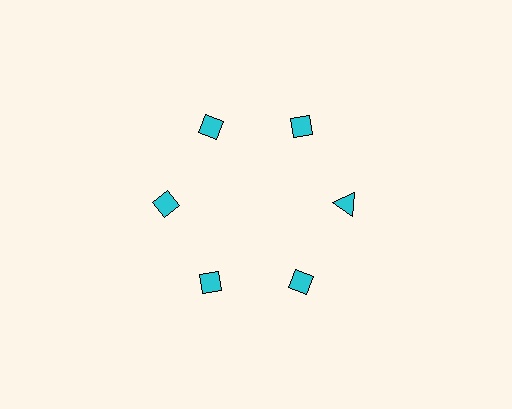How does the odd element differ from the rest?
It has a different shape: triangle instead of diamond.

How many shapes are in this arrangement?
There are 6 shapes arranged in a ring pattern.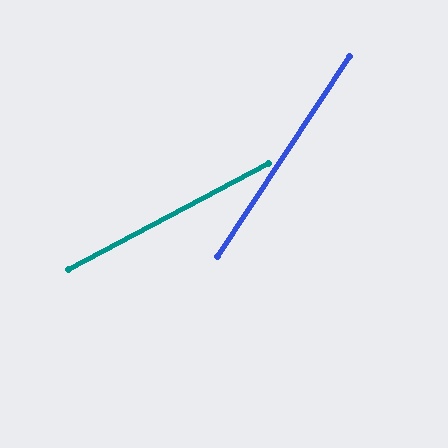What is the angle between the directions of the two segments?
Approximately 29 degrees.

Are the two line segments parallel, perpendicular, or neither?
Neither parallel nor perpendicular — they differ by about 29°.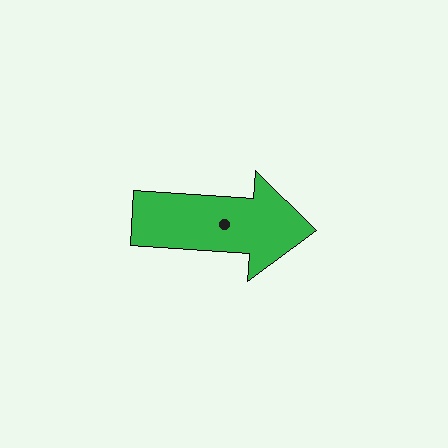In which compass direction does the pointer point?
East.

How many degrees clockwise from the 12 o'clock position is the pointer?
Approximately 94 degrees.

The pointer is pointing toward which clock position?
Roughly 3 o'clock.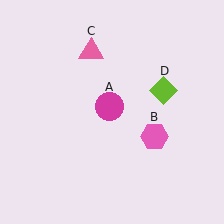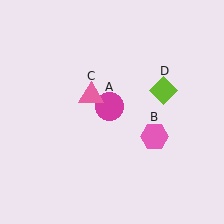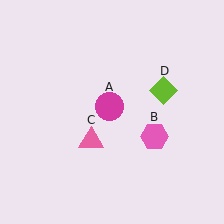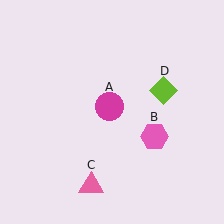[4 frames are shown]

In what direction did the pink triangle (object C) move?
The pink triangle (object C) moved down.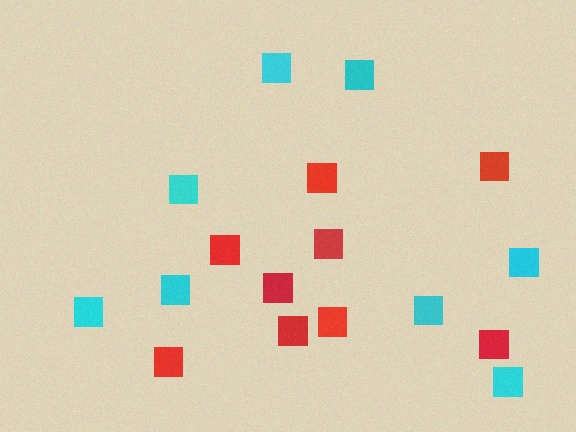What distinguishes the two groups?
There are 2 groups: one group of red squares (9) and one group of cyan squares (8).